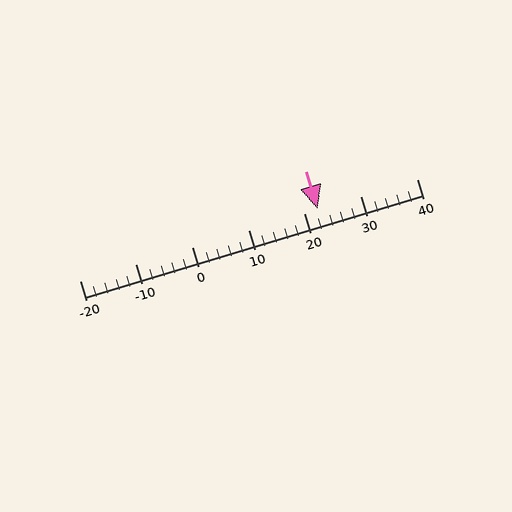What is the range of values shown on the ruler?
The ruler shows values from -20 to 40.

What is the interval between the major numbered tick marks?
The major tick marks are spaced 10 units apart.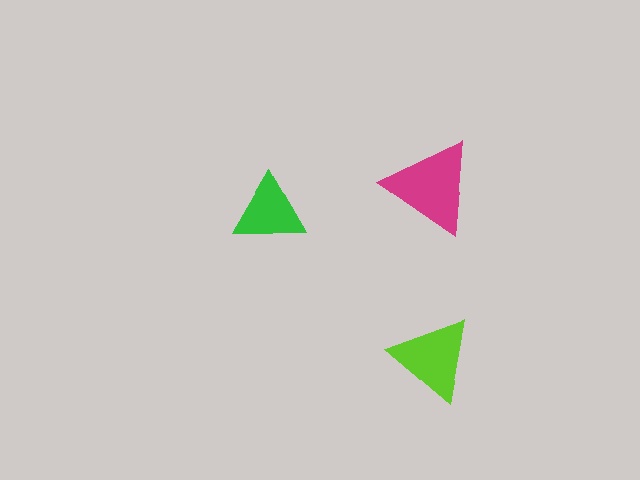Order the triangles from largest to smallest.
the magenta one, the lime one, the green one.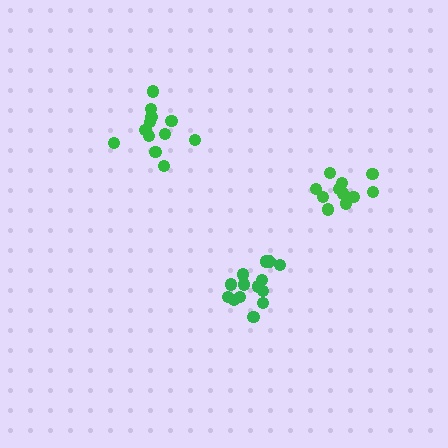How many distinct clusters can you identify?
There are 3 distinct clusters.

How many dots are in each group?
Group 1: 12 dots, Group 2: 12 dots, Group 3: 14 dots (38 total).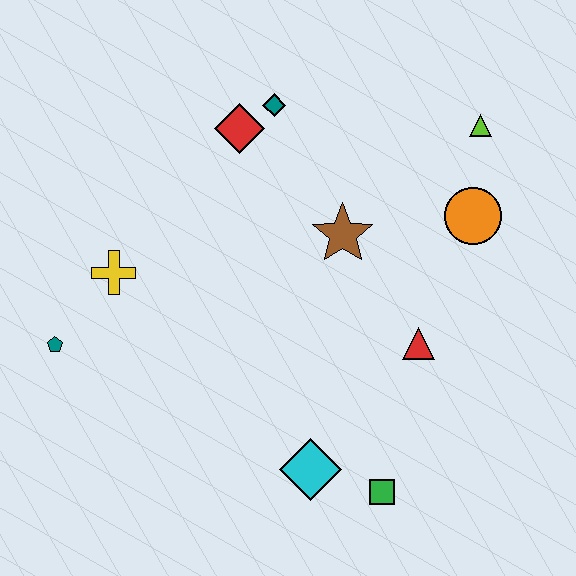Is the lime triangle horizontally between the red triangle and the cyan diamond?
No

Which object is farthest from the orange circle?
The teal pentagon is farthest from the orange circle.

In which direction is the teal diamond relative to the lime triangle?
The teal diamond is to the left of the lime triangle.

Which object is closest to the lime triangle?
The orange circle is closest to the lime triangle.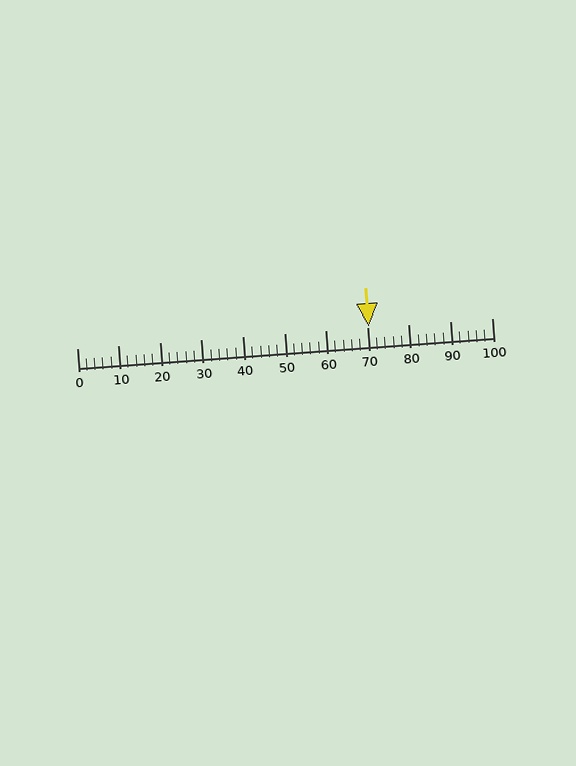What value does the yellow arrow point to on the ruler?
The yellow arrow points to approximately 70.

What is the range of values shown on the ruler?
The ruler shows values from 0 to 100.